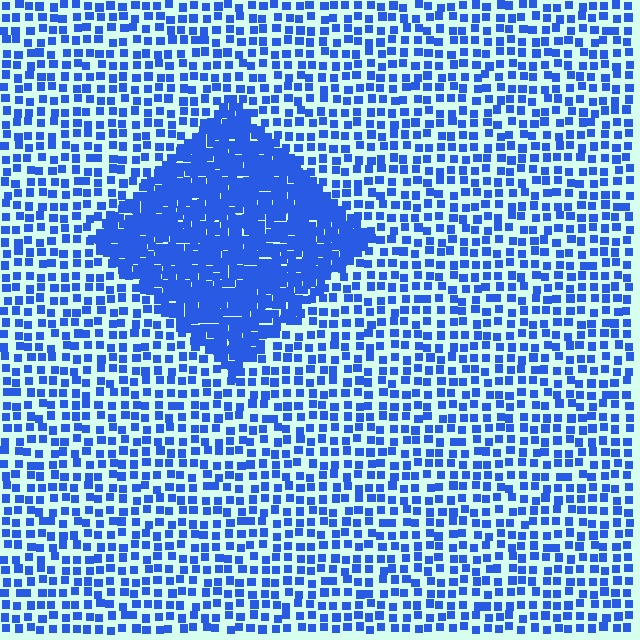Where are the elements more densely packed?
The elements are more densely packed inside the diamond boundary.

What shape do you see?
I see a diamond.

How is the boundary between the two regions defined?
The boundary is defined by a change in element density (approximately 2.5x ratio). All elements are the same color, size, and shape.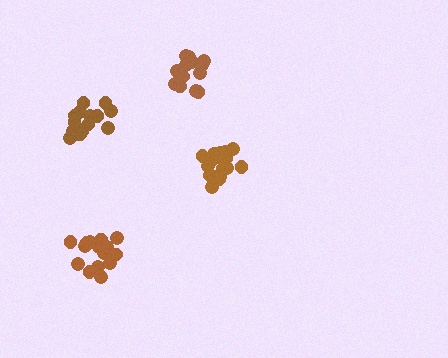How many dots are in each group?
Group 1: 20 dots, Group 2: 14 dots, Group 3: 16 dots, Group 4: 16 dots (66 total).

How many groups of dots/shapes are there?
There are 4 groups.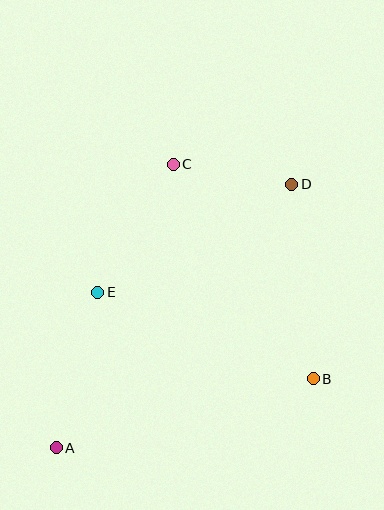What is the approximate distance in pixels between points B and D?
The distance between B and D is approximately 196 pixels.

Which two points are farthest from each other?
Points A and D are farthest from each other.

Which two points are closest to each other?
Points C and D are closest to each other.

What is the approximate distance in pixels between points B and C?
The distance between B and C is approximately 256 pixels.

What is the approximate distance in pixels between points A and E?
The distance between A and E is approximately 161 pixels.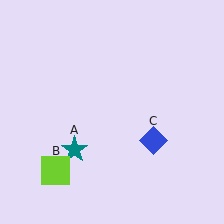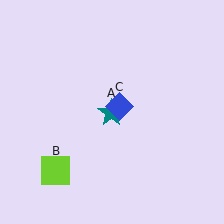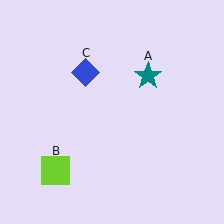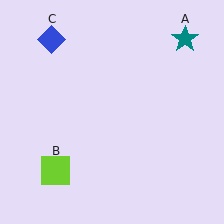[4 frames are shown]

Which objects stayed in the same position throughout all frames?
Lime square (object B) remained stationary.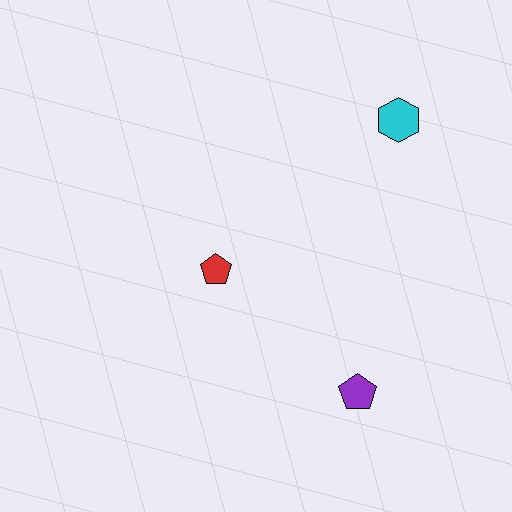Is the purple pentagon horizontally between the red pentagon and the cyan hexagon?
Yes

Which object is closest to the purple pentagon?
The red pentagon is closest to the purple pentagon.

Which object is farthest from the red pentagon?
The cyan hexagon is farthest from the red pentagon.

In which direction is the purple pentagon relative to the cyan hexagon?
The purple pentagon is below the cyan hexagon.